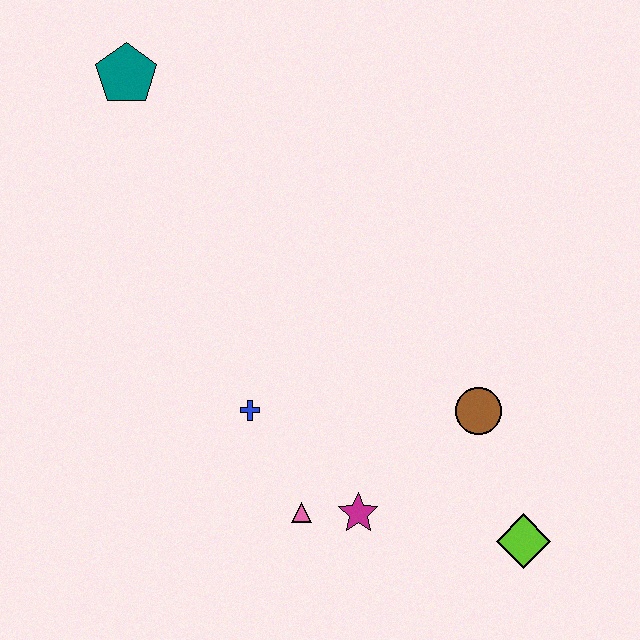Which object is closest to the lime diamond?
The brown circle is closest to the lime diamond.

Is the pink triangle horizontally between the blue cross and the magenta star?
Yes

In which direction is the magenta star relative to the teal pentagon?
The magenta star is below the teal pentagon.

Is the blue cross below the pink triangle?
No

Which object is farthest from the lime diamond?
The teal pentagon is farthest from the lime diamond.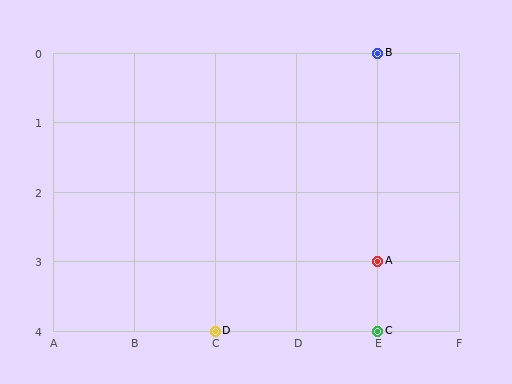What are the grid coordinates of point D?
Point D is at grid coordinates (C, 4).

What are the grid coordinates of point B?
Point B is at grid coordinates (E, 0).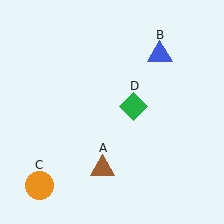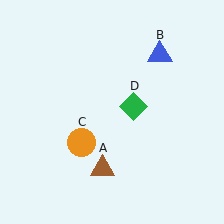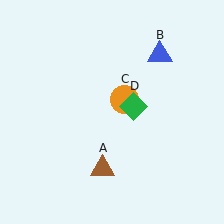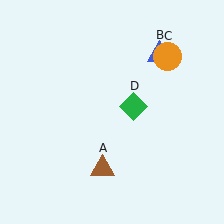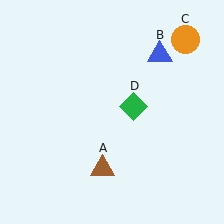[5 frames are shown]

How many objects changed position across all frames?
1 object changed position: orange circle (object C).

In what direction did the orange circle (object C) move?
The orange circle (object C) moved up and to the right.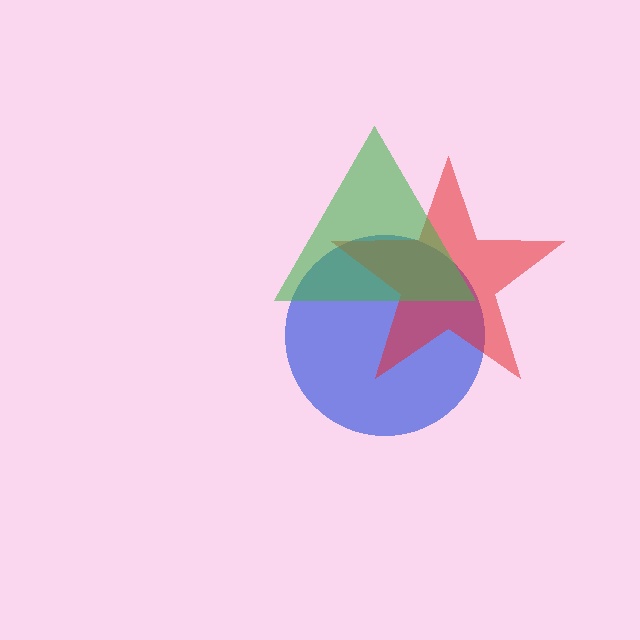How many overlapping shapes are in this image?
There are 3 overlapping shapes in the image.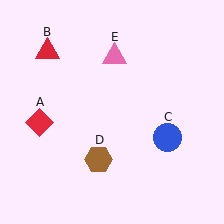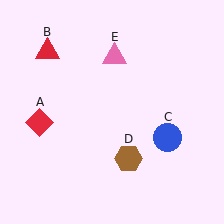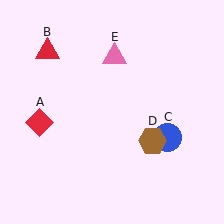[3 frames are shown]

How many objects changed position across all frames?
1 object changed position: brown hexagon (object D).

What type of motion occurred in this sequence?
The brown hexagon (object D) rotated counterclockwise around the center of the scene.